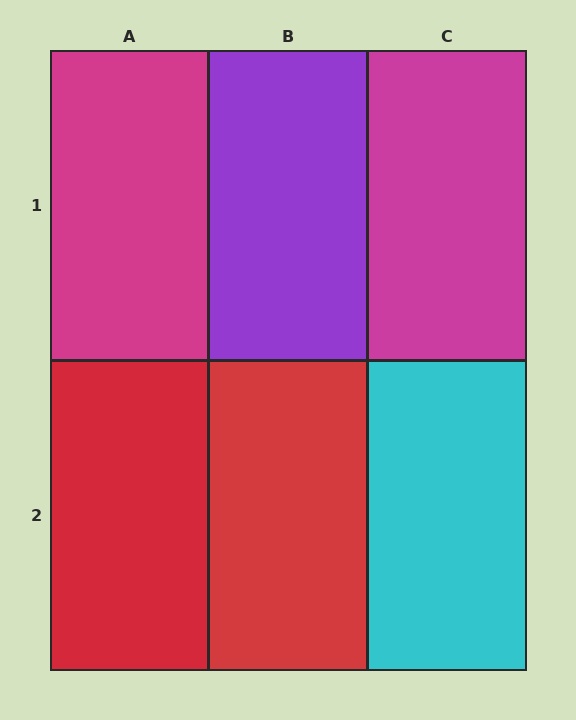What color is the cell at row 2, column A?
Red.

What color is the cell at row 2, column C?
Cyan.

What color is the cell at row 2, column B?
Red.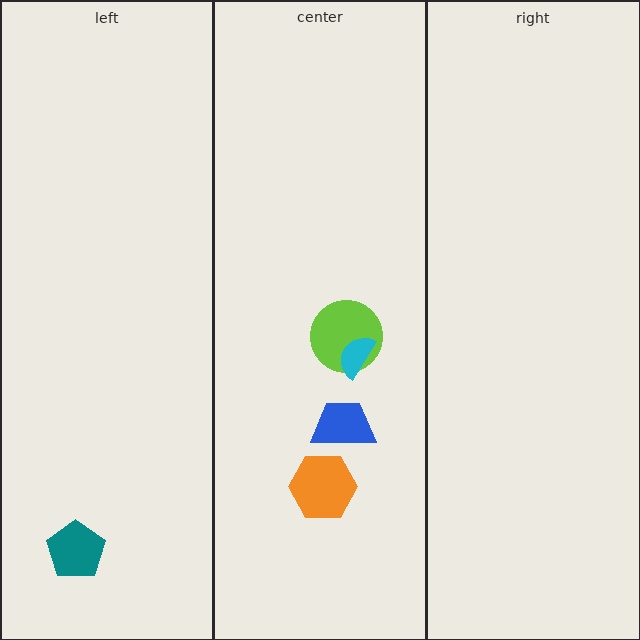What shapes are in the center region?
The lime circle, the blue trapezoid, the cyan semicircle, the orange hexagon.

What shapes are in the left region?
The teal pentagon.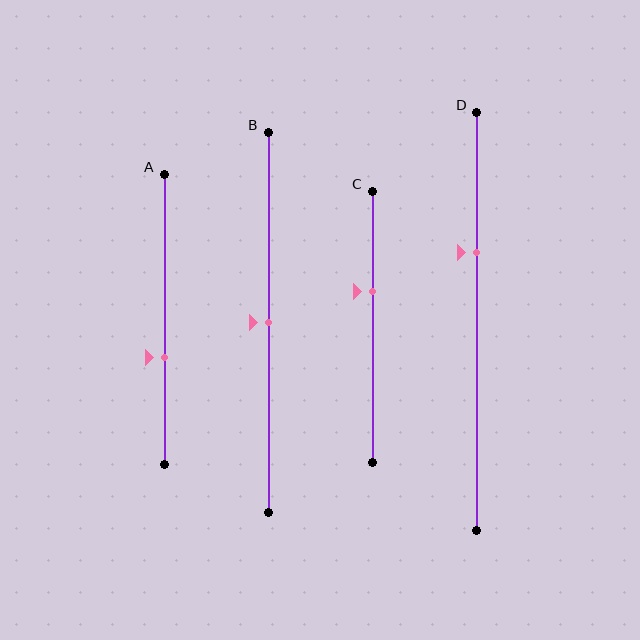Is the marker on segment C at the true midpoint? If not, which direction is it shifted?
No, the marker on segment C is shifted upward by about 13% of the segment length.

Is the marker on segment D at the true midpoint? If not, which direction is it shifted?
No, the marker on segment D is shifted upward by about 16% of the segment length.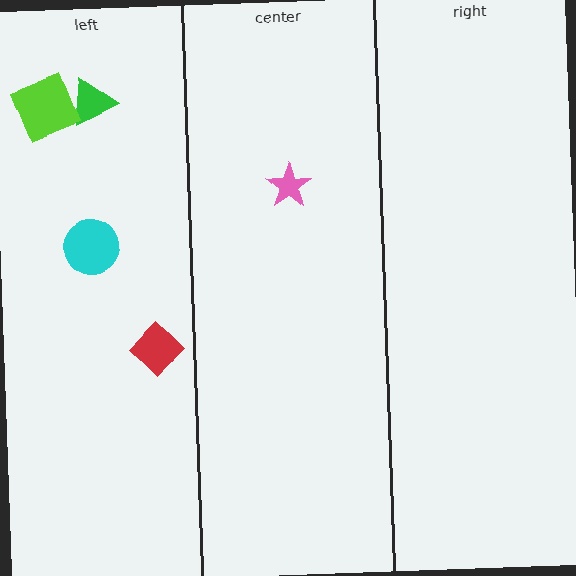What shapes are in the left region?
The cyan circle, the green triangle, the red diamond, the lime square.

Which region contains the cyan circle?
The left region.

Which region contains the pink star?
The center region.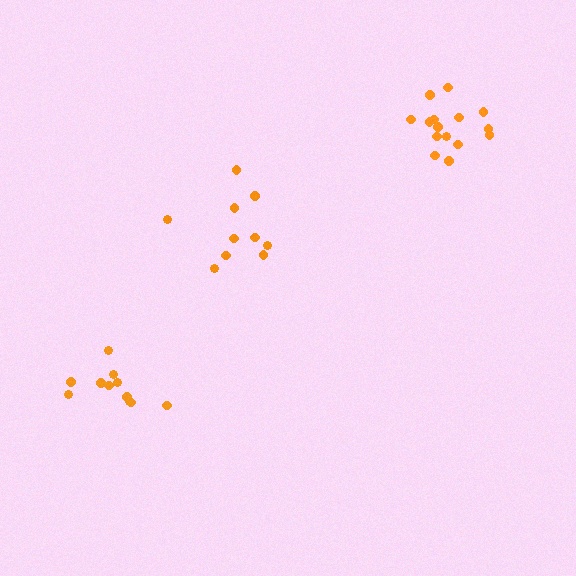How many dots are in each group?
Group 1: 10 dots, Group 2: 15 dots, Group 3: 11 dots (36 total).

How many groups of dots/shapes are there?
There are 3 groups.